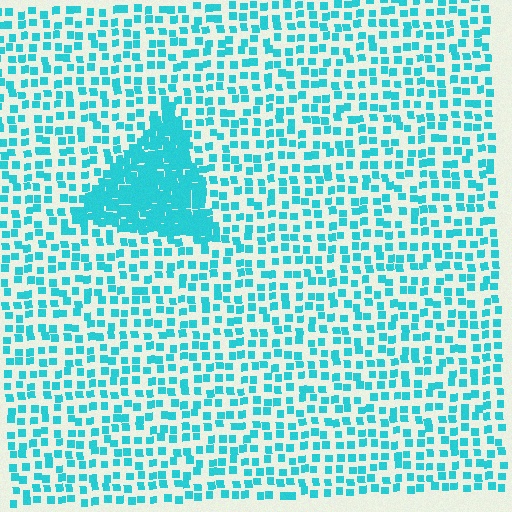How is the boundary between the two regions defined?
The boundary is defined by a change in element density (approximately 3.0x ratio). All elements are the same color, size, and shape.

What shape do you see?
I see a triangle.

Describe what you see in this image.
The image contains small cyan elements arranged at two different densities. A triangle-shaped region is visible where the elements are more densely packed than the surrounding area.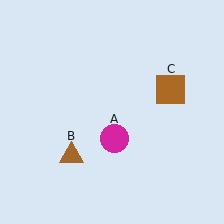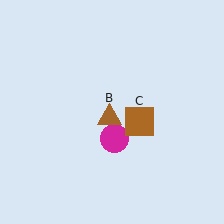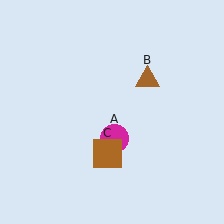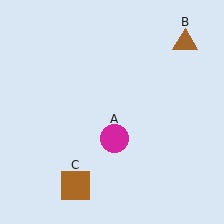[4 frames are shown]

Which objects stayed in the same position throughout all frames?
Magenta circle (object A) remained stationary.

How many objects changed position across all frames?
2 objects changed position: brown triangle (object B), brown square (object C).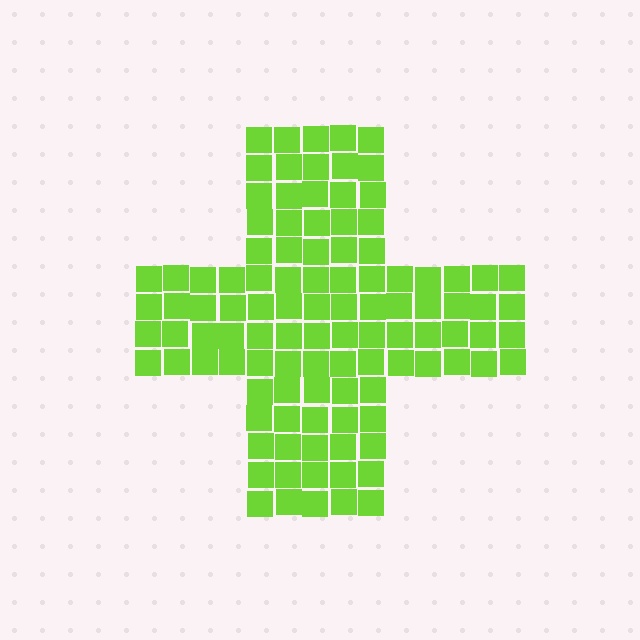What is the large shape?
The large shape is a cross.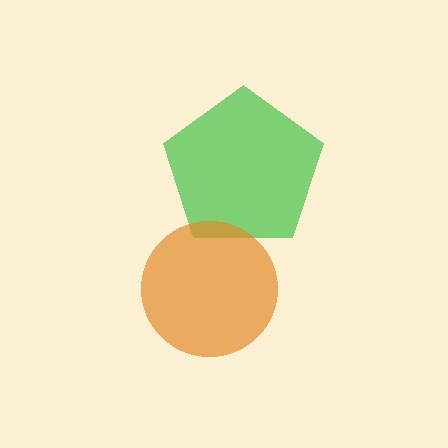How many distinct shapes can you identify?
There are 2 distinct shapes: a green pentagon, an orange circle.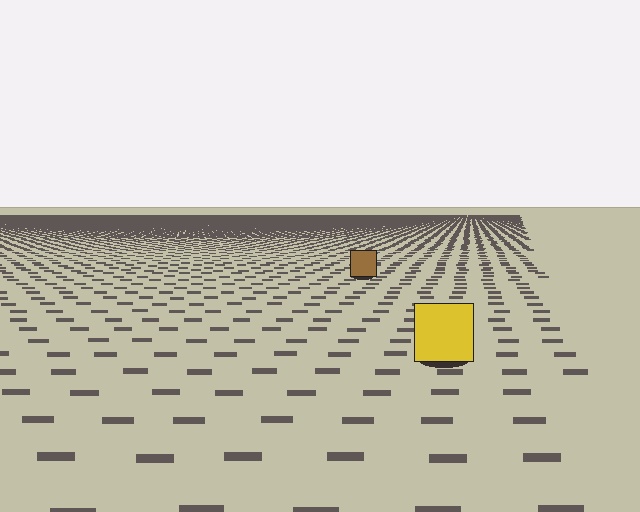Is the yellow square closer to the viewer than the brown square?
Yes. The yellow square is closer — you can tell from the texture gradient: the ground texture is coarser near it.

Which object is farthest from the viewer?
The brown square is farthest from the viewer. It appears smaller and the ground texture around it is denser.